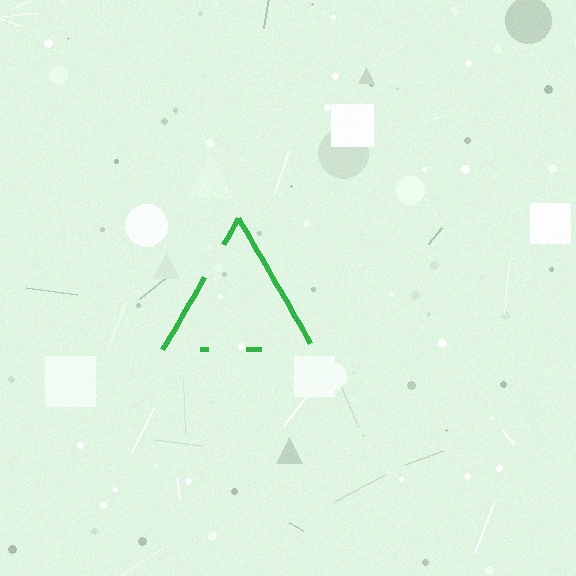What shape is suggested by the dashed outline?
The dashed outline suggests a triangle.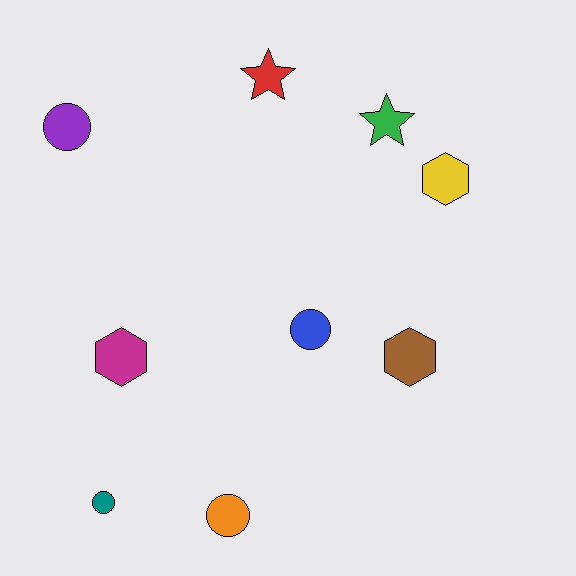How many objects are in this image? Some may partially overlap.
There are 9 objects.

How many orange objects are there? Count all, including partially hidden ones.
There is 1 orange object.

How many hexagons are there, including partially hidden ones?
There are 3 hexagons.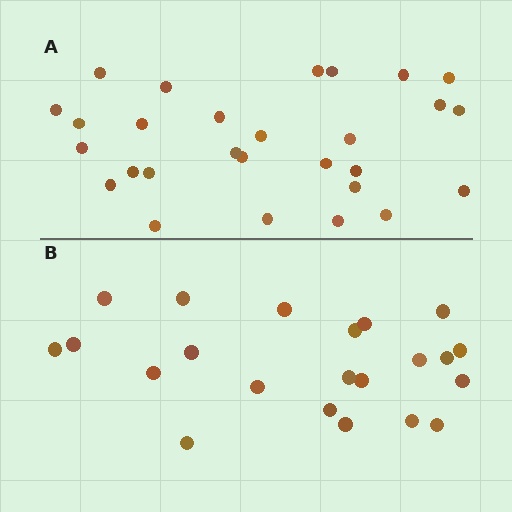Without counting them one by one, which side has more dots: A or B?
Region A (the top region) has more dots.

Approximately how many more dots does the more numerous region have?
Region A has about 6 more dots than region B.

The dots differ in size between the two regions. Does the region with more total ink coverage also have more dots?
No. Region B has more total ink coverage because its dots are larger, but region A actually contains more individual dots. Total area can be misleading — the number of items is what matters here.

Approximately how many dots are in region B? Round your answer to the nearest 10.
About 20 dots. (The exact count is 22, which rounds to 20.)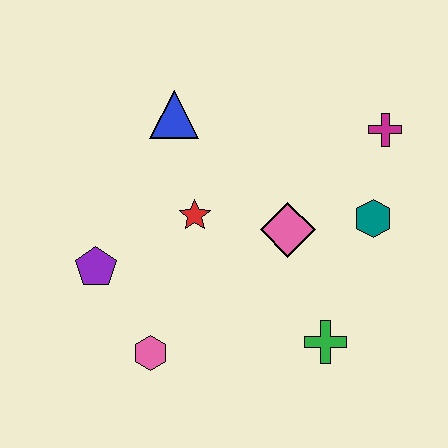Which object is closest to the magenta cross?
The teal hexagon is closest to the magenta cross.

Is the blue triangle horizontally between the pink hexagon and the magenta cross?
Yes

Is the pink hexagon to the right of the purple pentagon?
Yes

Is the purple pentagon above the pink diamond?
No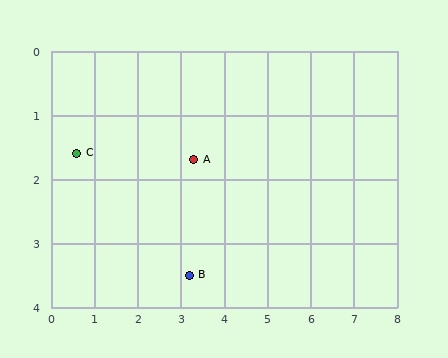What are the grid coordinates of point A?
Point A is at approximately (3.3, 1.7).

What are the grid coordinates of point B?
Point B is at approximately (3.2, 3.5).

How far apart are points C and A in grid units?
Points C and A are about 2.7 grid units apart.